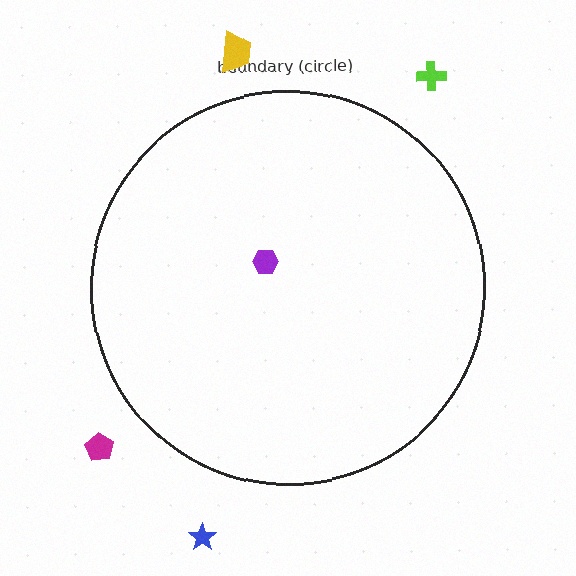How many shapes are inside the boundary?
1 inside, 4 outside.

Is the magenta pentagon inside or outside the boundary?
Outside.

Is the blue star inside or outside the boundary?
Outside.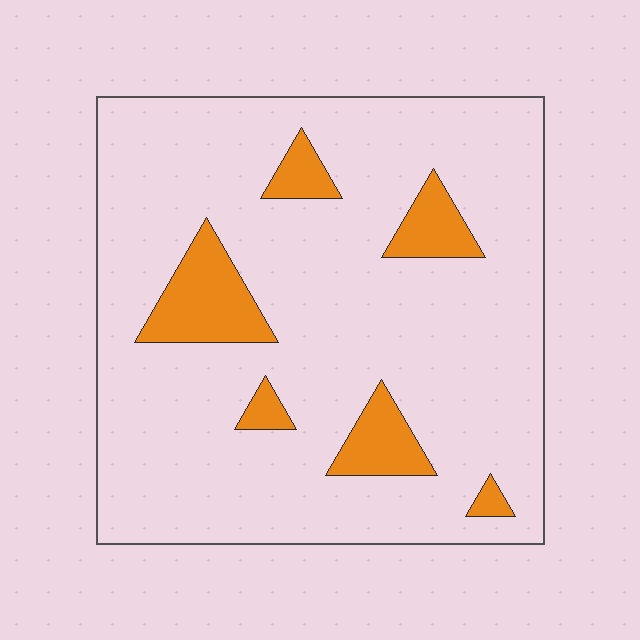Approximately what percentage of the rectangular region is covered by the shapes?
Approximately 15%.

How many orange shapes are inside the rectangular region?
6.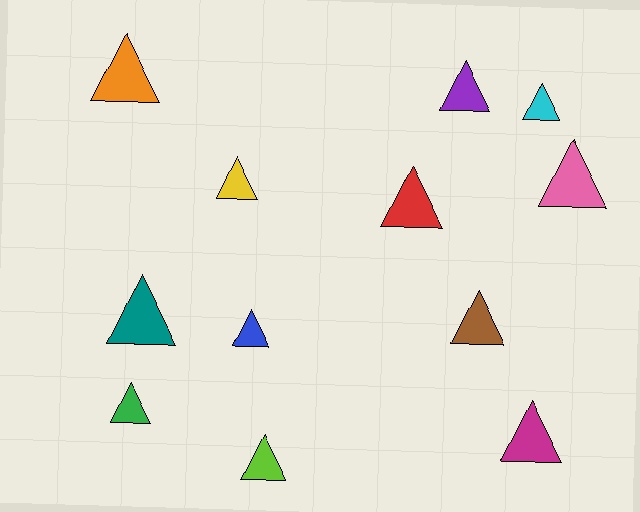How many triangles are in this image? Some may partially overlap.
There are 12 triangles.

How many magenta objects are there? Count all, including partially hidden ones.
There is 1 magenta object.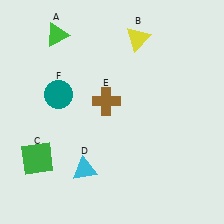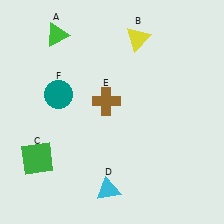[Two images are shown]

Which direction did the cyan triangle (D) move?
The cyan triangle (D) moved right.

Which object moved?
The cyan triangle (D) moved right.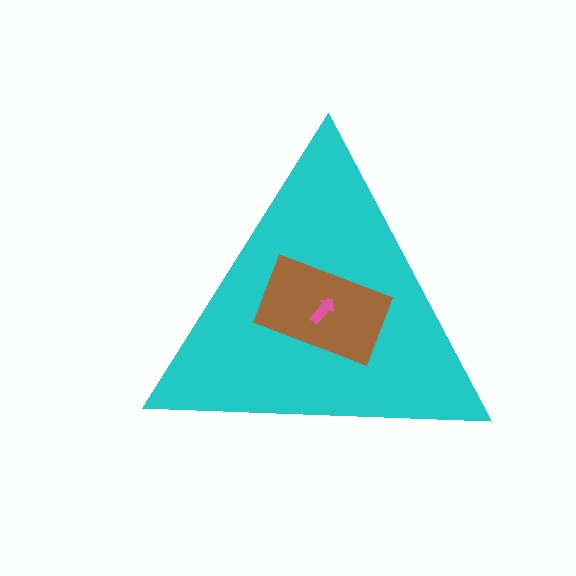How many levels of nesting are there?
3.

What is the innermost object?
The pink arrow.